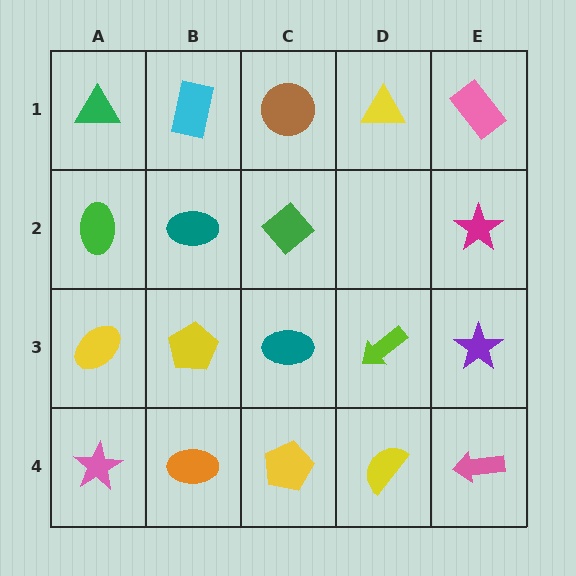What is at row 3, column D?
A lime arrow.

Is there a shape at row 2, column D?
No, that cell is empty.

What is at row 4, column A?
A pink star.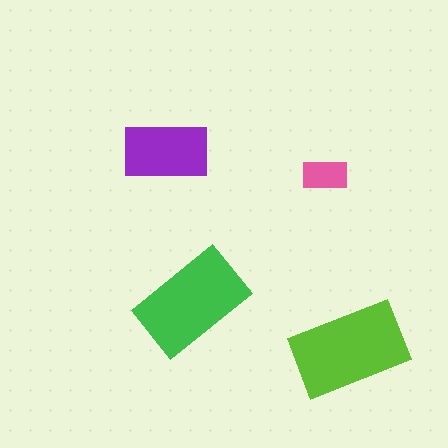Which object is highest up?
The purple rectangle is topmost.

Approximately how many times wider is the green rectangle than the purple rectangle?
About 1.5 times wider.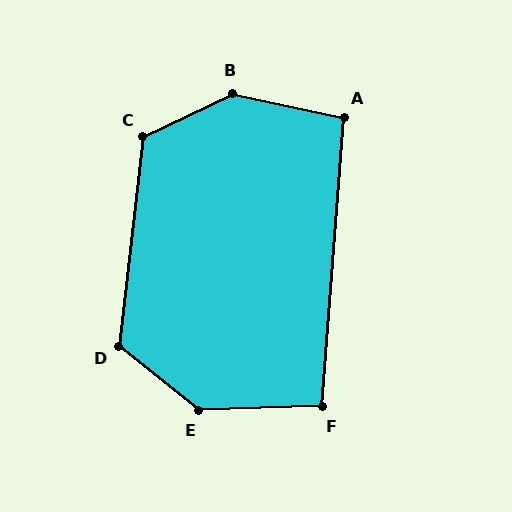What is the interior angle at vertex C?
Approximately 122 degrees (obtuse).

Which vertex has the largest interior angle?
B, at approximately 142 degrees.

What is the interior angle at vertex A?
Approximately 98 degrees (obtuse).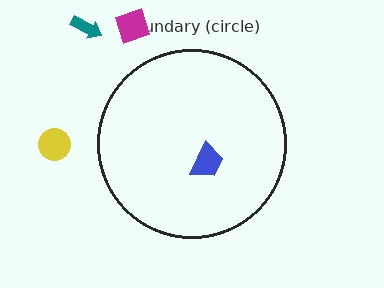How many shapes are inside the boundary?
1 inside, 3 outside.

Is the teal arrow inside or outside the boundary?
Outside.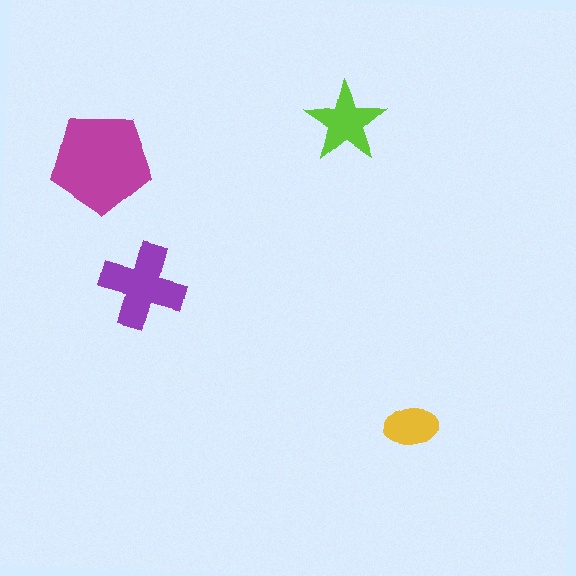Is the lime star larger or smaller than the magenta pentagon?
Smaller.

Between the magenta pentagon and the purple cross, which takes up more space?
The magenta pentagon.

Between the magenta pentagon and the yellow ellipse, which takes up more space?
The magenta pentagon.